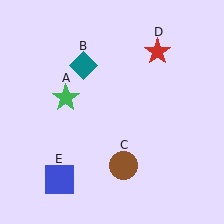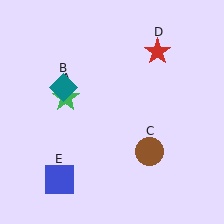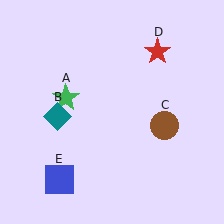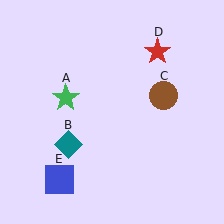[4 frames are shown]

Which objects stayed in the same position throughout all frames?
Green star (object A) and red star (object D) and blue square (object E) remained stationary.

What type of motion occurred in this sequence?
The teal diamond (object B), brown circle (object C) rotated counterclockwise around the center of the scene.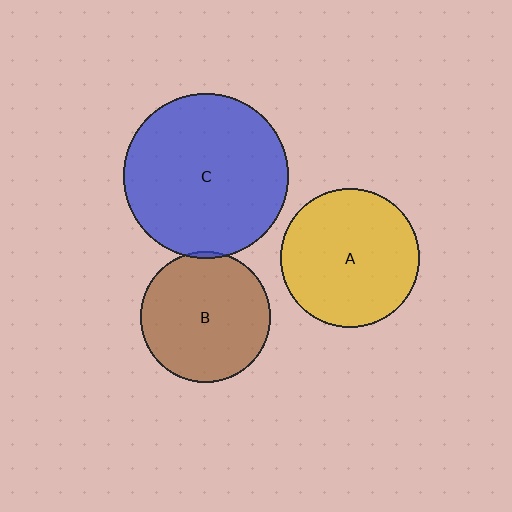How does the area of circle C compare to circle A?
Approximately 1.4 times.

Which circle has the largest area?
Circle C (blue).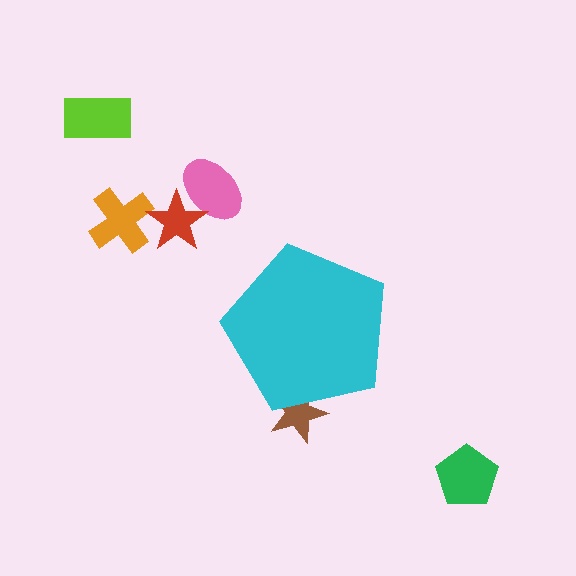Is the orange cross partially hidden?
No, the orange cross is fully visible.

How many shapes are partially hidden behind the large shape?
1 shape is partially hidden.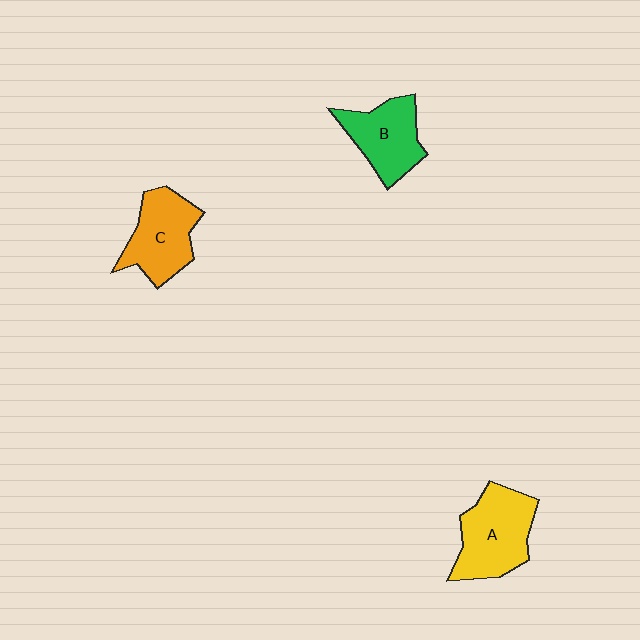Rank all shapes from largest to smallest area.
From largest to smallest: A (yellow), C (orange), B (green).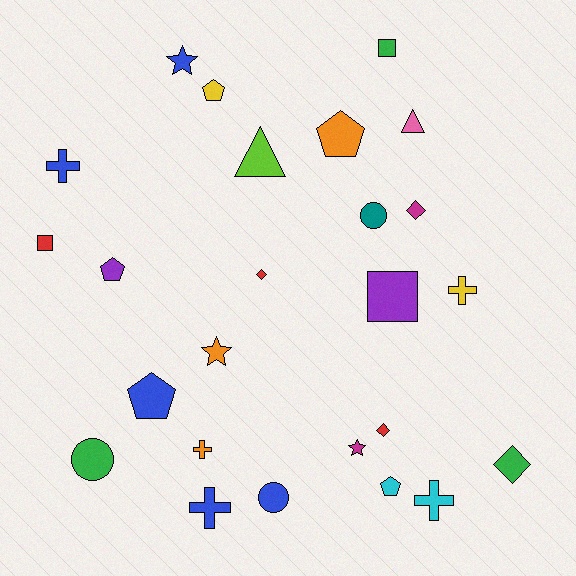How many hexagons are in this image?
There are no hexagons.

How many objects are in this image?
There are 25 objects.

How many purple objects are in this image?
There are 2 purple objects.